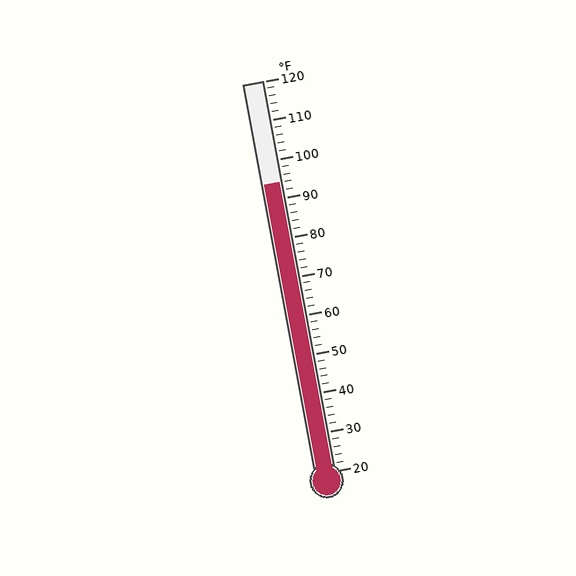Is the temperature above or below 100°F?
The temperature is below 100°F.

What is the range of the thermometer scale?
The thermometer scale ranges from 20°F to 120°F.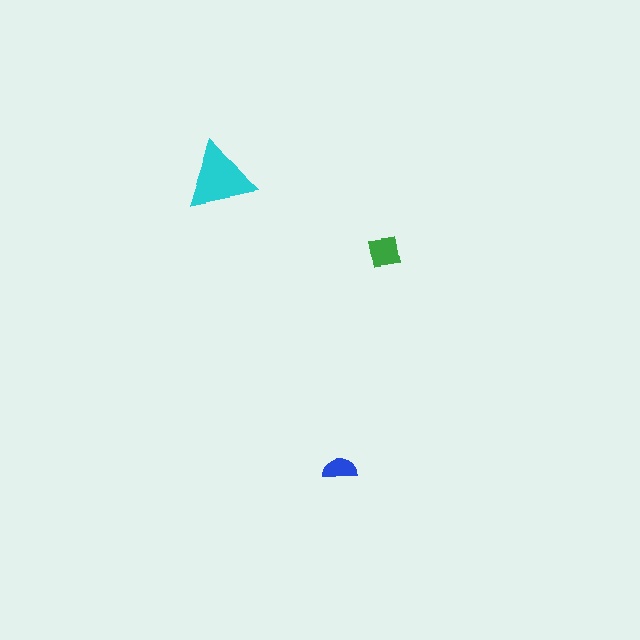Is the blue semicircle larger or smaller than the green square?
Smaller.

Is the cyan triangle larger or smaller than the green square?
Larger.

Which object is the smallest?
The blue semicircle.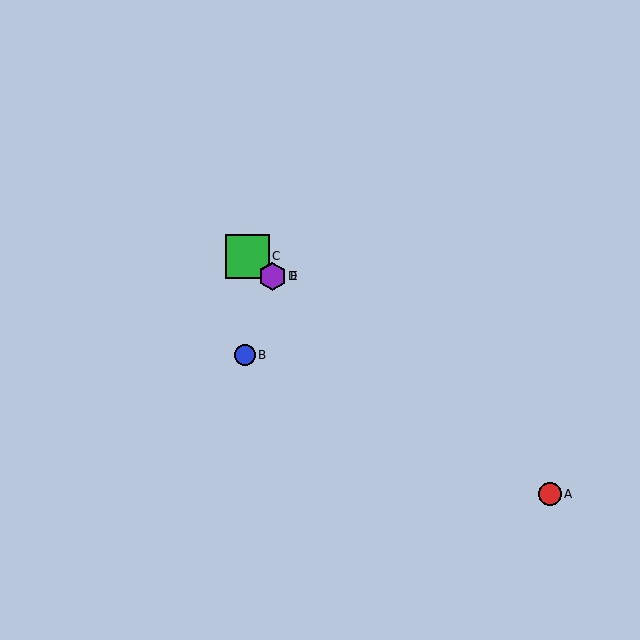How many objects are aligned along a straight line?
4 objects (A, C, D, E) are aligned along a straight line.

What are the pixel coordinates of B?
Object B is at (245, 355).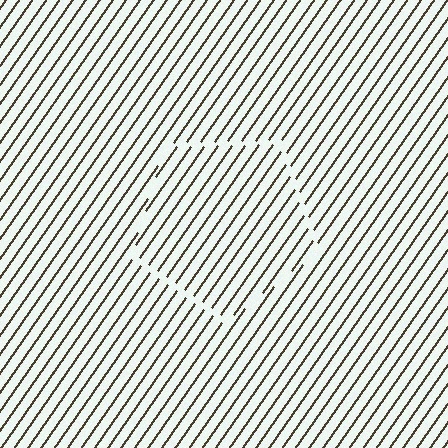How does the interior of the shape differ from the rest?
The interior of the shape contains the same grating, shifted by half a period — the contour is defined by the phase discontinuity where line-ends from the inner and outer gratings abut.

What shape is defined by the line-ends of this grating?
An illusory pentagon. The interior of the shape contains the same grating, shifted by half a period — the contour is defined by the phase discontinuity where line-ends from the inner and outer gratings abut.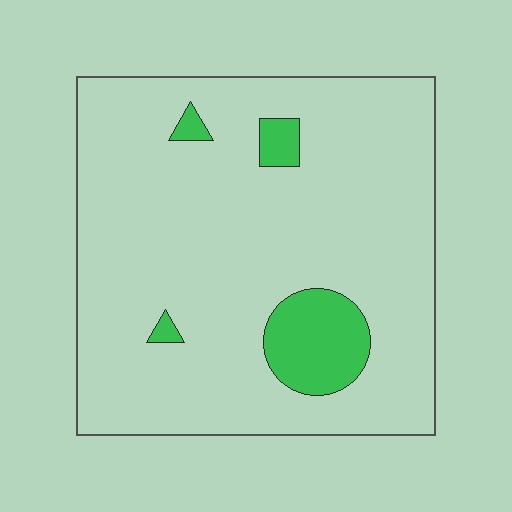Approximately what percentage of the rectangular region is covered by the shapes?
Approximately 10%.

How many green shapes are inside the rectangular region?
4.